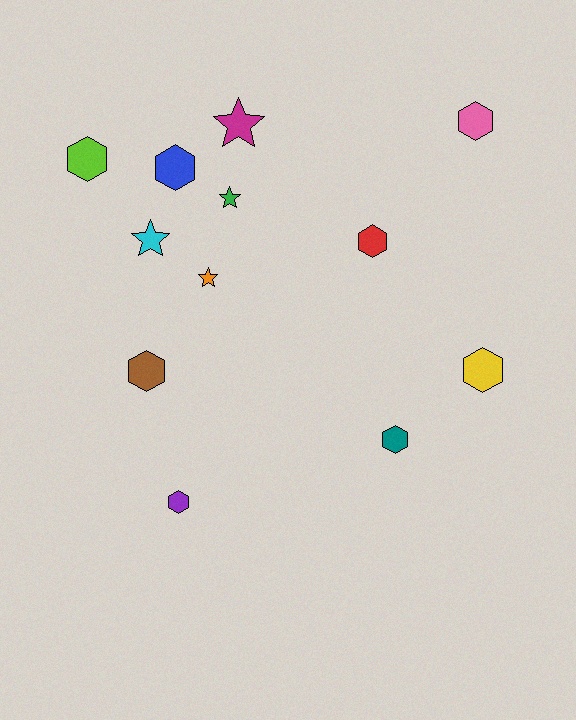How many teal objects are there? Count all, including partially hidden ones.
There is 1 teal object.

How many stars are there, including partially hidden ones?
There are 4 stars.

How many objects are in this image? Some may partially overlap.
There are 12 objects.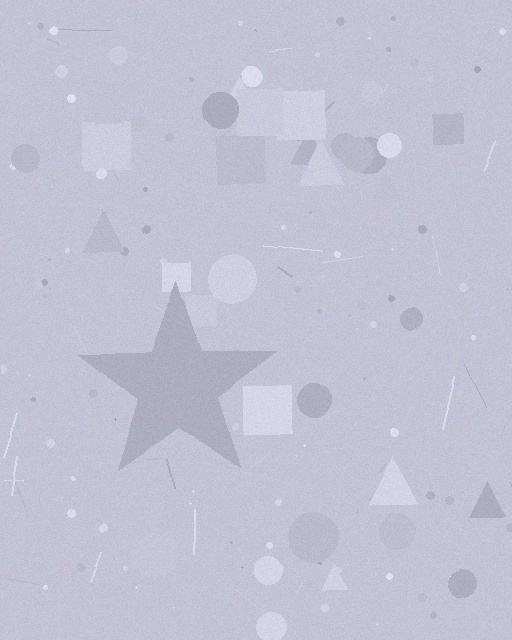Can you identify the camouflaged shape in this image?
The camouflaged shape is a star.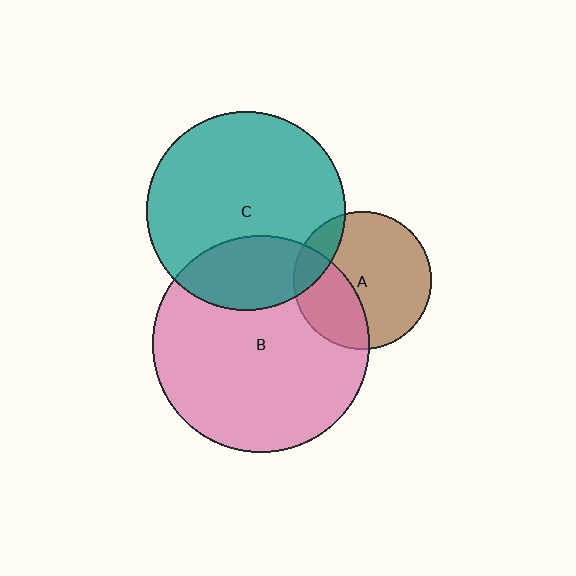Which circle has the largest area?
Circle B (pink).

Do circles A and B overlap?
Yes.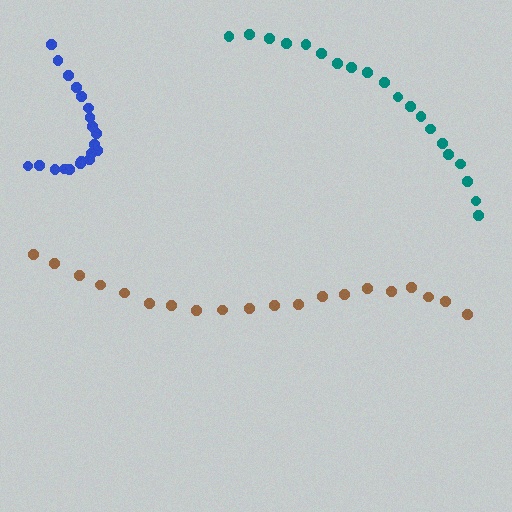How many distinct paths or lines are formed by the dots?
There are 3 distinct paths.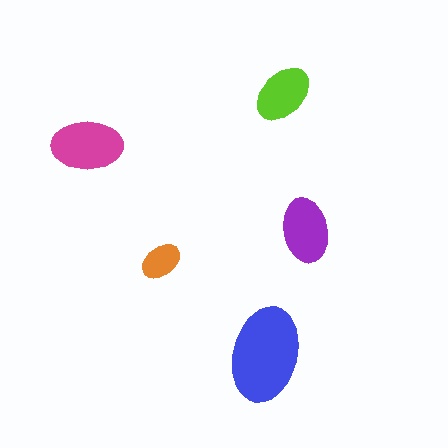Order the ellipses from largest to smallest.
the blue one, the magenta one, the purple one, the lime one, the orange one.